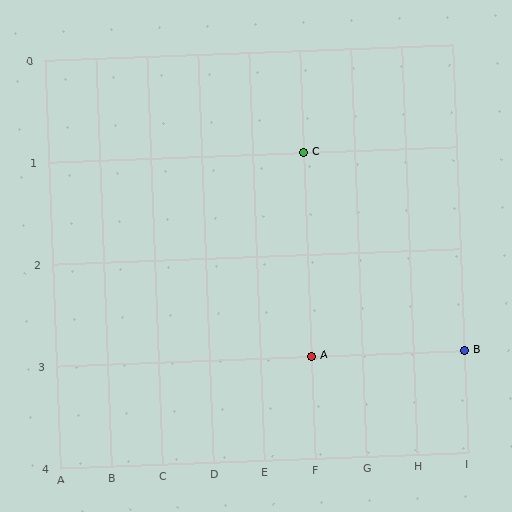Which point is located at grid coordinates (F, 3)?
Point A is at (F, 3).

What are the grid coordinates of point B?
Point B is at grid coordinates (I, 3).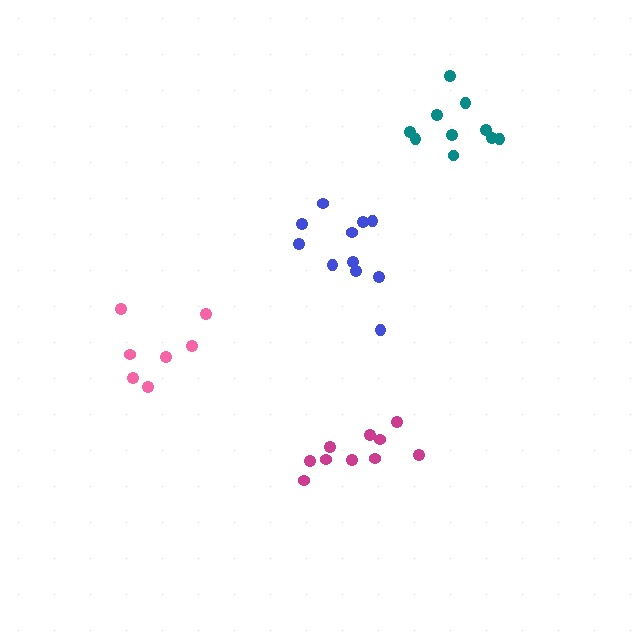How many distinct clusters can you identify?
There are 4 distinct clusters.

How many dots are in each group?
Group 1: 11 dots, Group 2: 7 dots, Group 3: 10 dots, Group 4: 10 dots (38 total).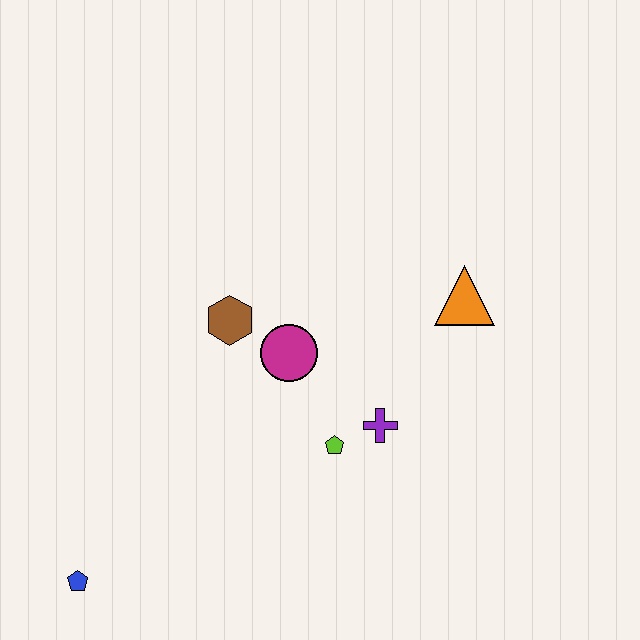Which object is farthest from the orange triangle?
The blue pentagon is farthest from the orange triangle.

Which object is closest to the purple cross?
The lime pentagon is closest to the purple cross.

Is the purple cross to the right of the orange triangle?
No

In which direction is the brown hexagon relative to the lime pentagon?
The brown hexagon is above the lime pentagon.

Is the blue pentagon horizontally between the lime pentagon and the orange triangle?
No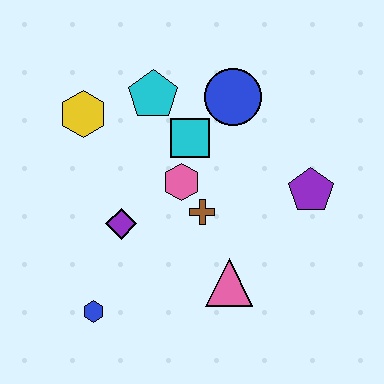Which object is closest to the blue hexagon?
The purple diamond is closest to the blue hexagon.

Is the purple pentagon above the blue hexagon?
Yes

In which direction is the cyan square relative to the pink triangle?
The cyan square is above the pink triangle.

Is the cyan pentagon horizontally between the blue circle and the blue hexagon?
Yes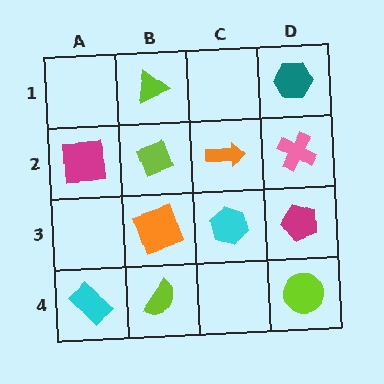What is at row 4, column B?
A lime semicircle.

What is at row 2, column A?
A magenta square.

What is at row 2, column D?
A pink cross.